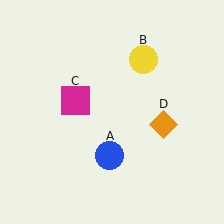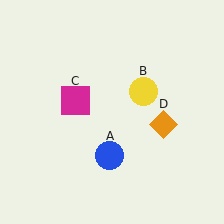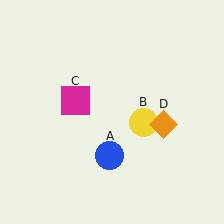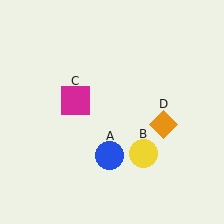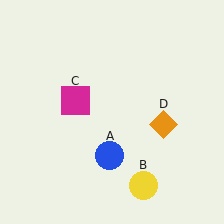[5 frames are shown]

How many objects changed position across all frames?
1 object changed position: yellow circle (object B).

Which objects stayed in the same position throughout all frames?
Blue circle (object A) and magenta square (object C) and orange diamond (object D) remained stationary.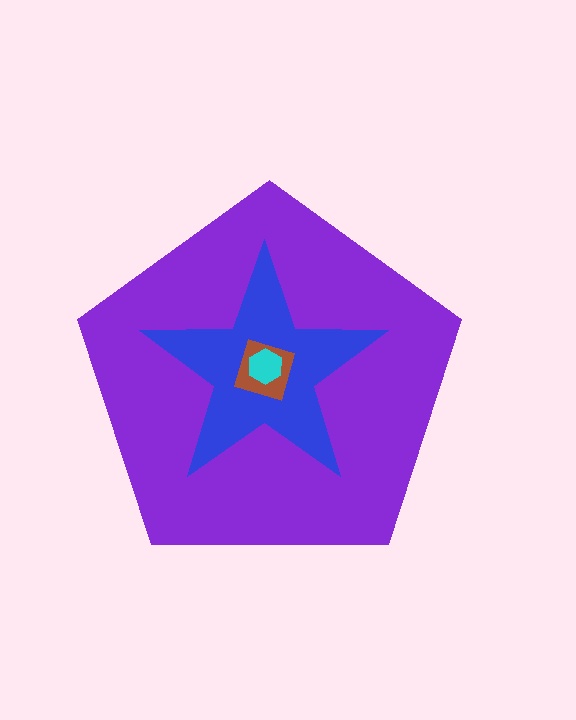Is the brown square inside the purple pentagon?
Yes.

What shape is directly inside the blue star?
The brown square.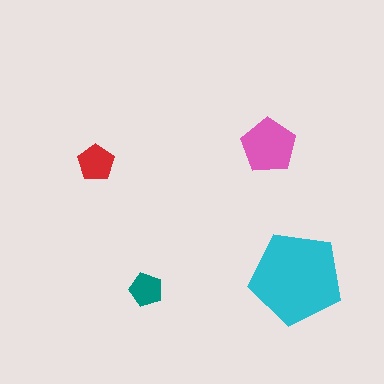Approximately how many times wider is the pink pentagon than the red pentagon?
About 1.5 times wider.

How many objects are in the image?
There are 4 objects in the image.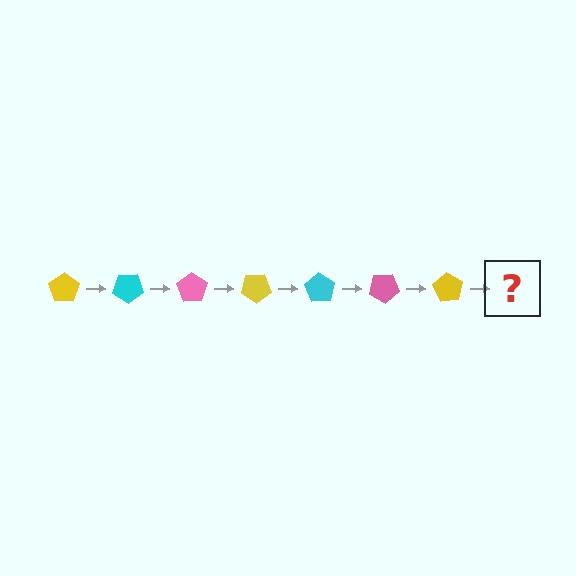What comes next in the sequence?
The next element should be a cyan pentagon, rotated 245 degrees from the start.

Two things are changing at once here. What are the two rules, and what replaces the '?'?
The two rules are that it rotates 35 degrees each step and the color cycles through yellow, cyan, and pink. The '?' should be a cyan pentagon, rotated 245 degrees from the start.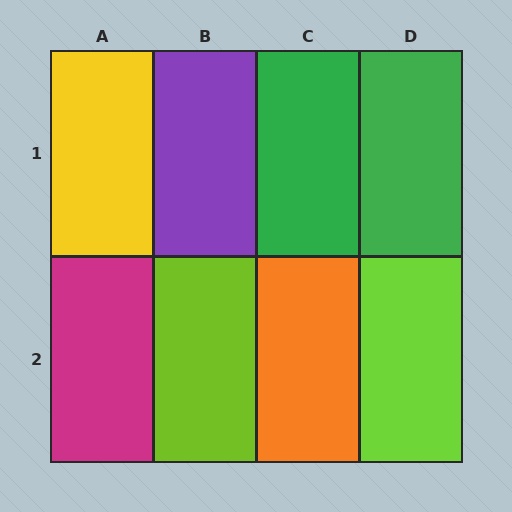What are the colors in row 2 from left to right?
Magenta, lime, orange, lime.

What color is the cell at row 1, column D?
Green.